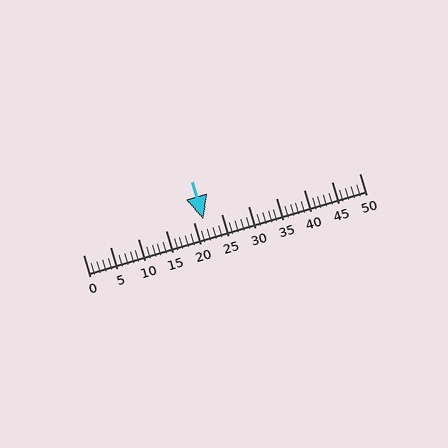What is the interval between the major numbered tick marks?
The major tick marks are spaced 5 units apart.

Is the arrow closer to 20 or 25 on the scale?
The arrow is closer to 20.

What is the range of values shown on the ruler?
The ruler shows values from 0 to 50.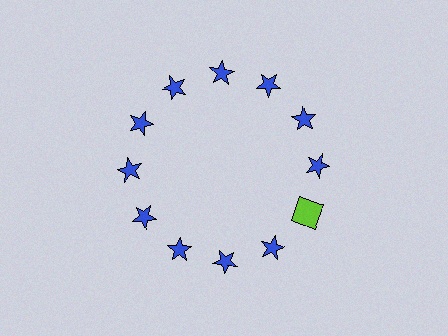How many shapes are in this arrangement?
There are 12 shapes arranged in a ring pattern.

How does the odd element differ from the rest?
It differs in both color (lime instead of blue) and shape (square instead of star).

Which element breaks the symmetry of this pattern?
The lime square at roughly the 4 o'clock position breaks the symmetry. All other shapes are blue stars.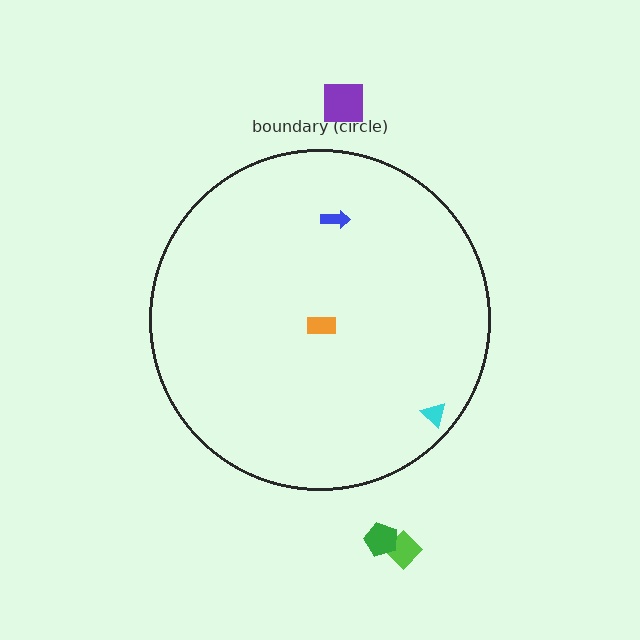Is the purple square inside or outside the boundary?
Outside.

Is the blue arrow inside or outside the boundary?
Inside.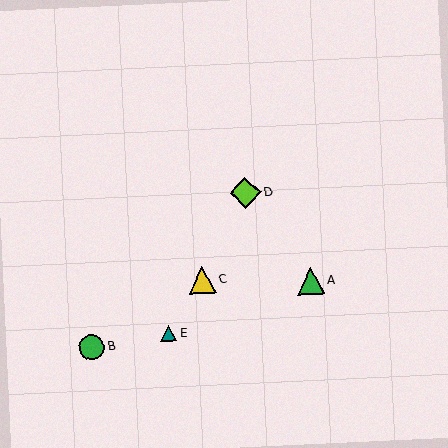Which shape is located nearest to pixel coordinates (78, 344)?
The green circle (labeled B) at (92, 347) is nearest to that location.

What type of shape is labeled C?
Shape C is a yellow triangle.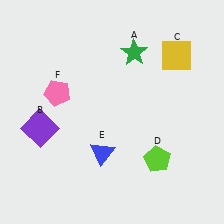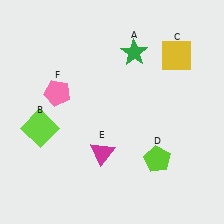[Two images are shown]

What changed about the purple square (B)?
In Image 1, B is purple. In Image 2, it changed to lime.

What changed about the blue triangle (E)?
In Image 1, E is blue. In Image 2, it changed to magenta.